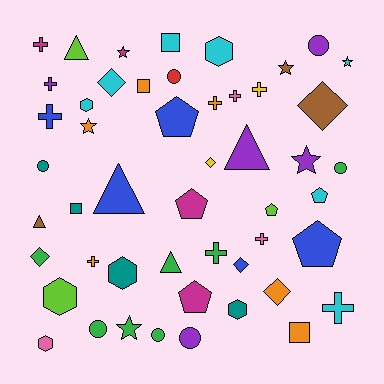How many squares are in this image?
There are 4 squares.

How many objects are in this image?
There are 50 objects.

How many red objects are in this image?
There is 1 red object.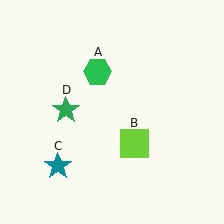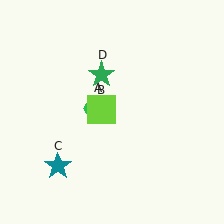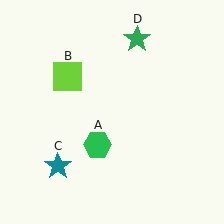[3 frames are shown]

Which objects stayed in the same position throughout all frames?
Teal star (object C) remained stationary.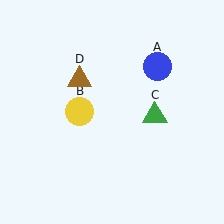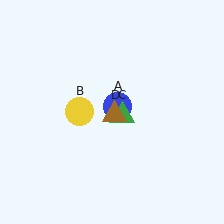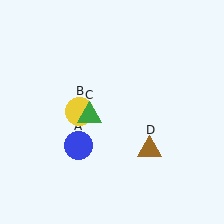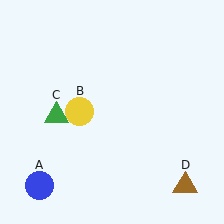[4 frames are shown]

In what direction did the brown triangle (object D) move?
The brown triangle (object D) moved down and to the right.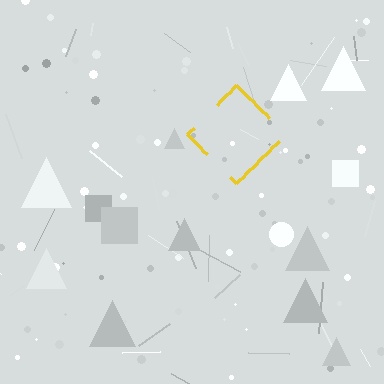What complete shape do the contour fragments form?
The contour fragments form a diamond.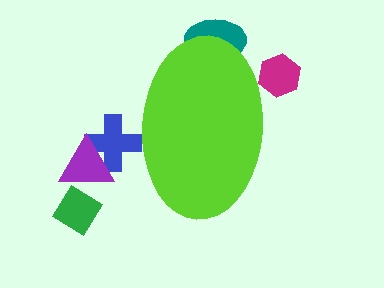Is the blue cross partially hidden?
Yes, the blue cross is partially hidden behind the lime ellipse.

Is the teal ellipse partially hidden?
Yes, the teal ellipse is partially hidden behind the lime ellipse.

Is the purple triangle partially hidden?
No, the purple triangle is fully visible.